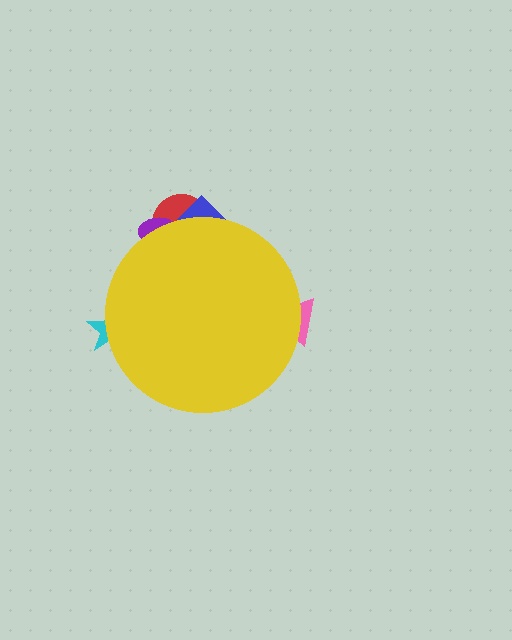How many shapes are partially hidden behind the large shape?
5 shapes are partially hidden.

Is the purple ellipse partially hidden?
Yes, the purple ellipse is partially hidden behind the yellow circle.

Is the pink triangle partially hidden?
Yes, the pink triangle is partially hidden behind the yellow circle.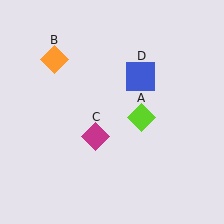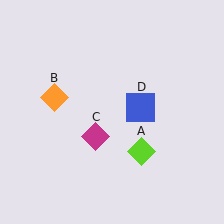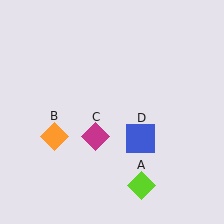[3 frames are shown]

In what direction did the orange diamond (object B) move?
The orange diamond (object B) moved down.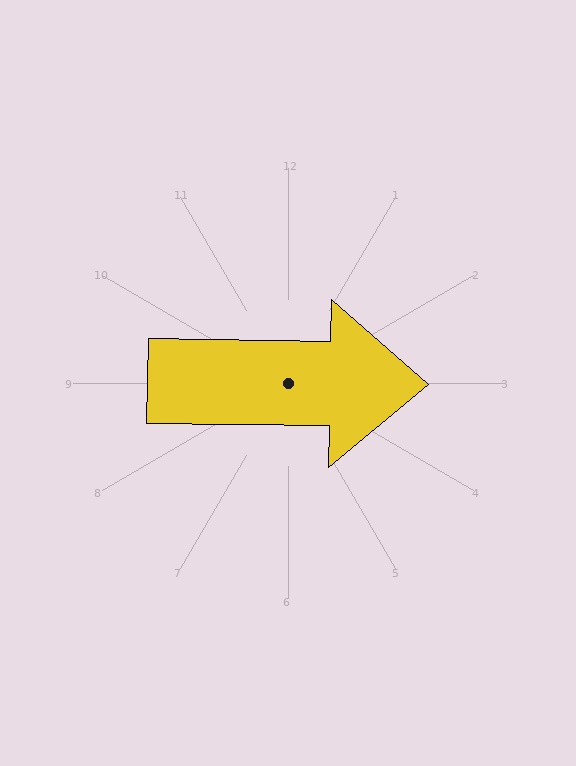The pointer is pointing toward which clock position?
Roughly 3 o'clock.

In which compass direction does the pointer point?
East.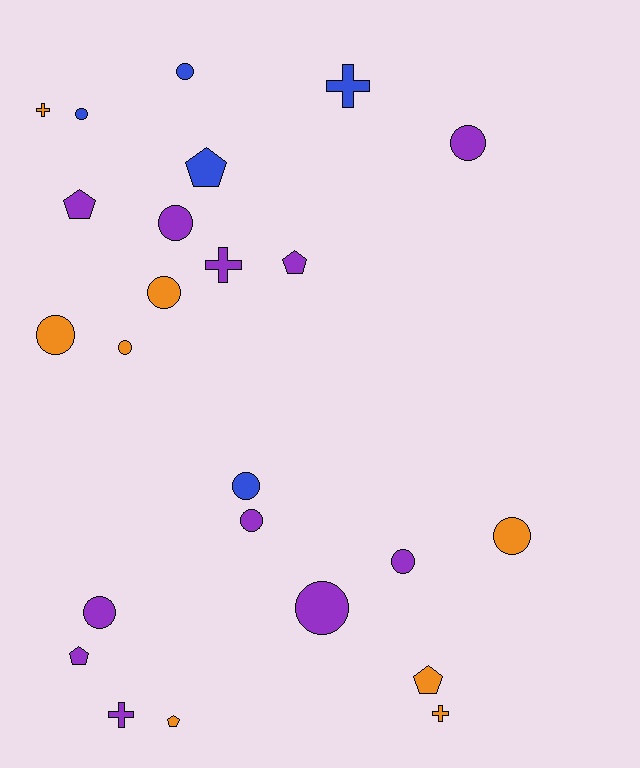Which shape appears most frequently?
Circle, with 13 objects.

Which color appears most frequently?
Purple, with 11 objects.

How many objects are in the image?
There are 24 objects.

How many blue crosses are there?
There is 1 blue cross.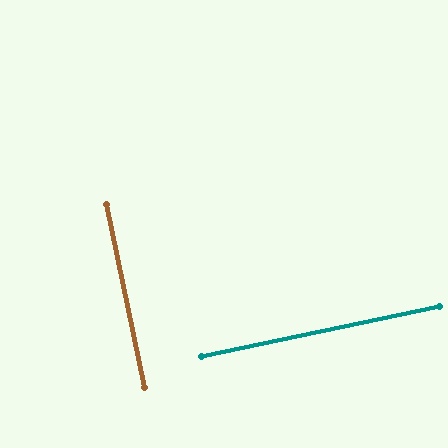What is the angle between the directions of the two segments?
Approximately 90 degrees.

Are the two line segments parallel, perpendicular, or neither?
Perpendicular — they meet at approximately 90°.